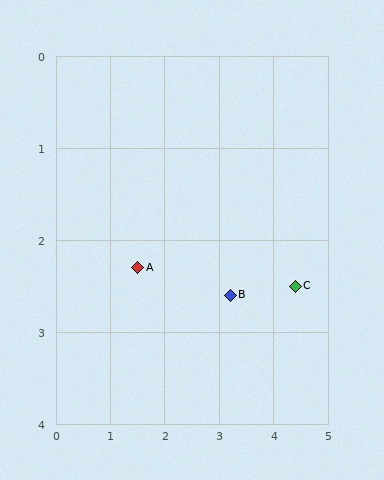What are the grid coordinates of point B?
Point B is at approximately (3.2, 2.6).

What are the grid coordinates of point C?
Point C is at approximately (4.4, 2.5).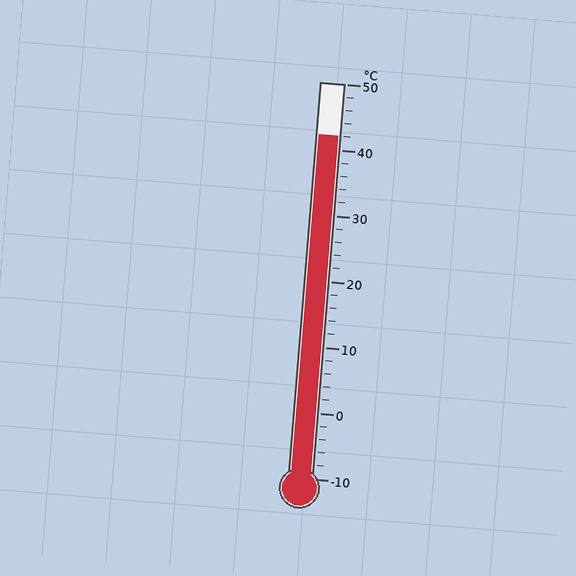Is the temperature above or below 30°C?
The temperature is above 30°C.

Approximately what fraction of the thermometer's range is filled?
The thermometer is filled to approximately 85% of its range.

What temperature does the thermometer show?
The thermometer shows approximately 42°C.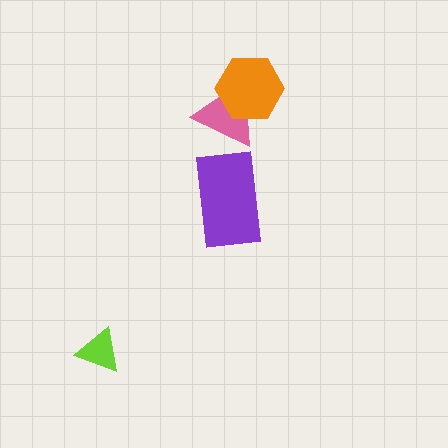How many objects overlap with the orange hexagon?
1 object overlaps with the orange hexagon.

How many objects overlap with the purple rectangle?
0 objects overlap with the purple rectangle.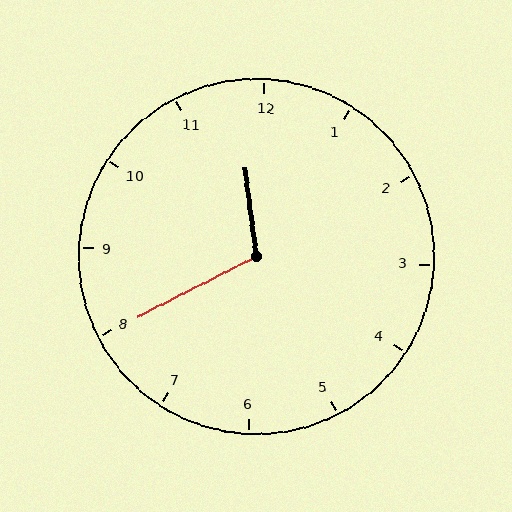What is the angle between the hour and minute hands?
Approximately 110 degrees.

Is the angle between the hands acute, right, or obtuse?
It is obtuse.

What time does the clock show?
11:40.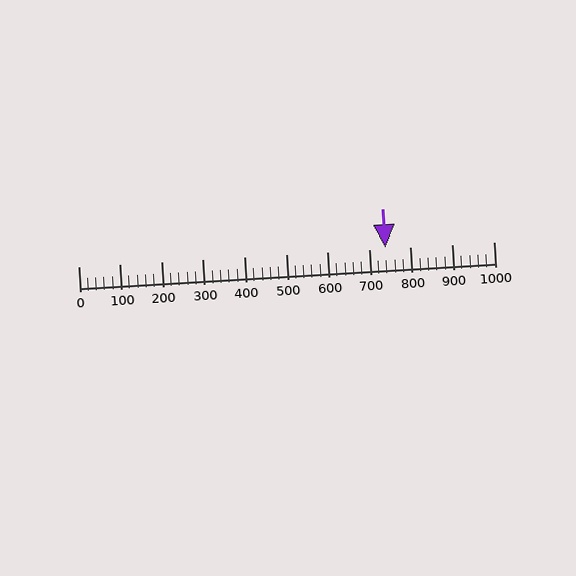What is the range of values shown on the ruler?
The ruler shows values from 0 to 1000.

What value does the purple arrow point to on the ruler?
The purple arrow points to approximately 740.